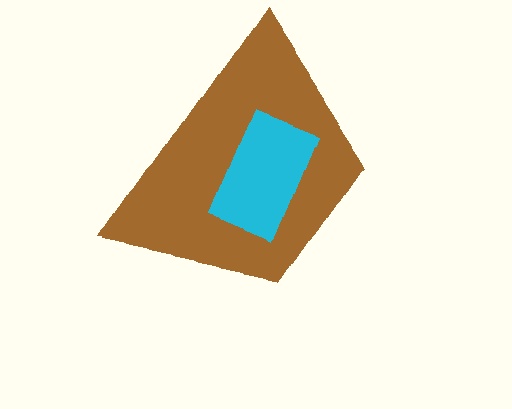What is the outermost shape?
The brown trapezoid.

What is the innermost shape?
The cyan rectangle.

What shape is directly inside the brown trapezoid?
The cyan rectangle.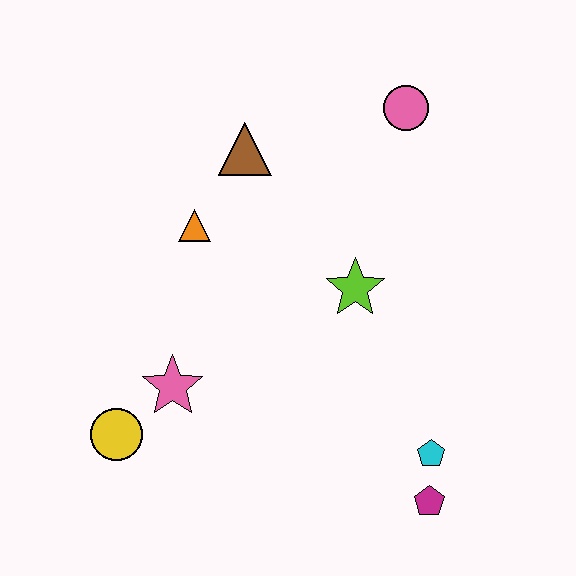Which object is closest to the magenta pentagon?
The cyan pentagon is closest to the magenta pentagon.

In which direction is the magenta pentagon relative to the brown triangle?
The magenta pentagon is below the brown triangle.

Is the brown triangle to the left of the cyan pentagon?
Yes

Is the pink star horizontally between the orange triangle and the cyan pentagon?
No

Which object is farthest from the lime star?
The yellow circle is farthest from the lime star.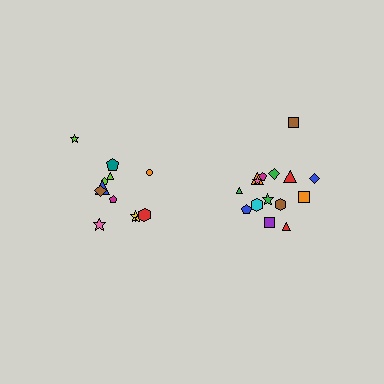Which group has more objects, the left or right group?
The right group.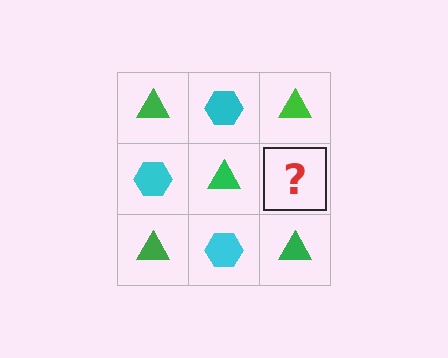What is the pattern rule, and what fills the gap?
The rule is that it alternates green triangle and cyan hexagon in a checkerboard pattern. The gap should be filled with a cyan hexagon.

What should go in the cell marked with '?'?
The missing cell should contain a cyan hexagon.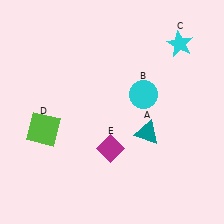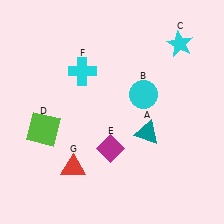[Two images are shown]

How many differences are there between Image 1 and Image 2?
There are 2 differences between the two images.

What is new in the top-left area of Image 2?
A cyan cross (F) was added in the top-left area of Image 2.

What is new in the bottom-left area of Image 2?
A red triangle (G) was added in the bottom-left area of Image 2.